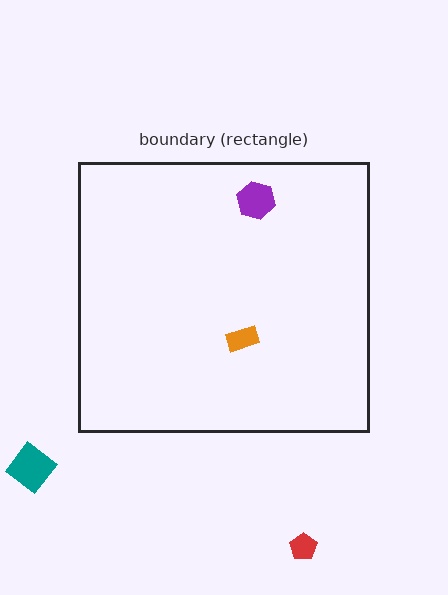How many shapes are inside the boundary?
2 inside, 2 outside.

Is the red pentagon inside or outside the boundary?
Outside.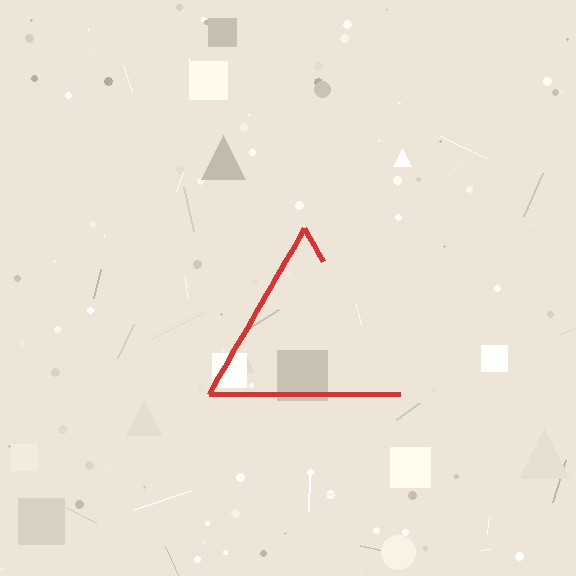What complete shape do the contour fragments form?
The contour fragments form a triangle.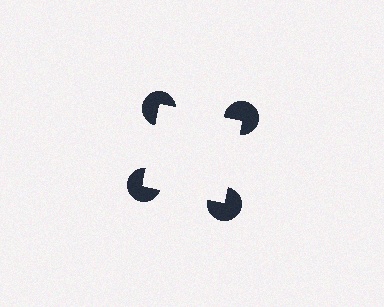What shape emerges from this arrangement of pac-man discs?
An illusory square — its edges are inferred from the aligned wedge cuts in the pac-man discs, not physically drawn.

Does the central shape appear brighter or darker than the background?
It typically appears slightly brighter than the background, even though no actual brightness change is drawn.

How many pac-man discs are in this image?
There are 4 — one at each vertex of the illusory square.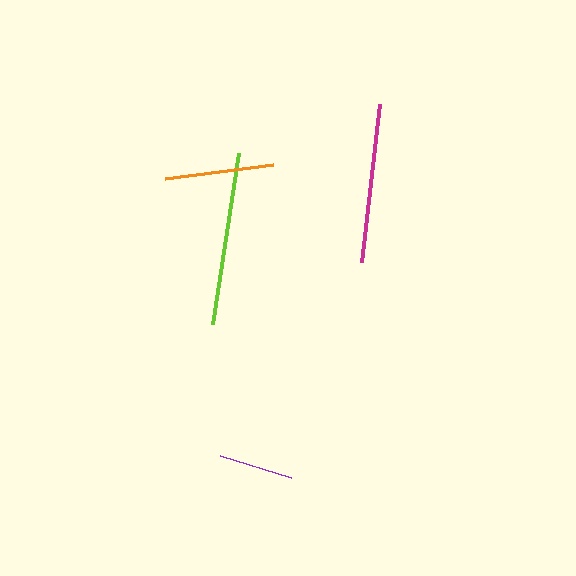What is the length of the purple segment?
The purple segment is approximately 74 pixels long.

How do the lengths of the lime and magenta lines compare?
The lime and magenta lines are approximately the same length.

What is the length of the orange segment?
The orange segment is approximately 109 pixels long.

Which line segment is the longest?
The lime line is the longest at approximately 173 pixels.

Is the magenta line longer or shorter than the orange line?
The magenta line is longer than the orange line.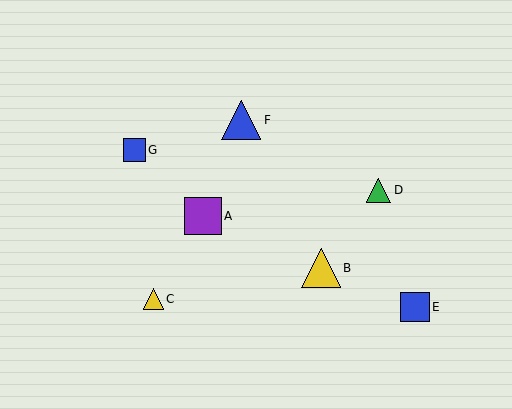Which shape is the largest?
The blue triangle (labeled F) is the largest.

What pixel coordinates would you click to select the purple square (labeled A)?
Click at (203, 216) to select the purple square A.